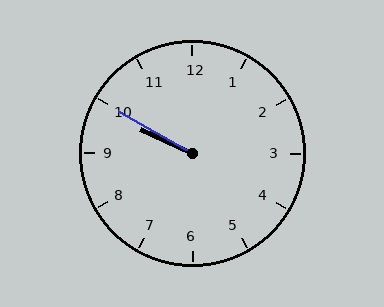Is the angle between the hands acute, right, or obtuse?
It is acute.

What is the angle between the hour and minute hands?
Approximately 5 degrees.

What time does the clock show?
9:50.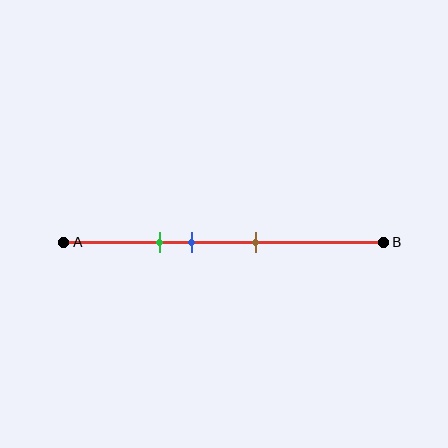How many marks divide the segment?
There are 3 marks dividing the segment.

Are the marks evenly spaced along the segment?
Yes, the marks are approximately evenly spaced.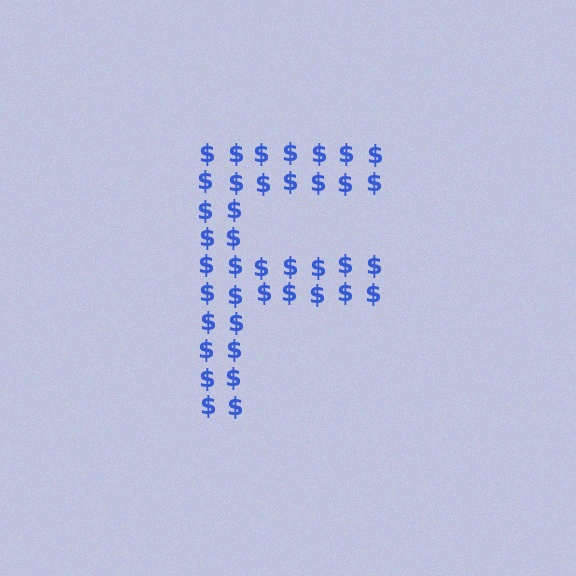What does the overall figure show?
The overall figure shows the letter F.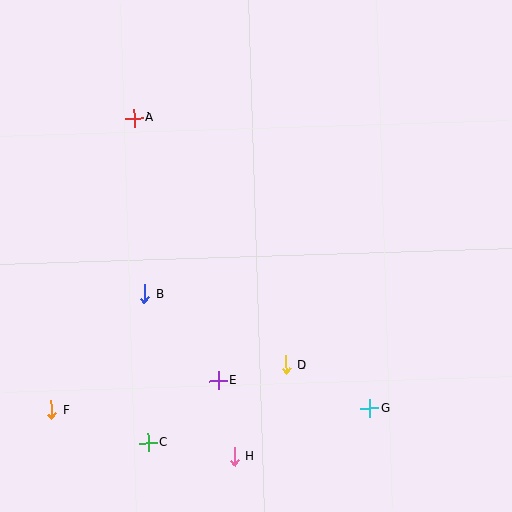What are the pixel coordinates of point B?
Point B is at (145, 294).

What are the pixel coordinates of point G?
Point G is at (369, 408).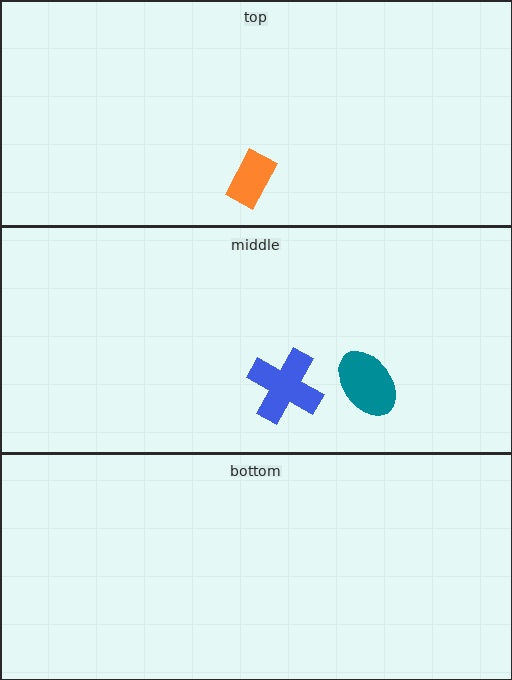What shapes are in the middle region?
The teal ellipse, the blue cross.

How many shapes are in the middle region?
2.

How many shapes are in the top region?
1.